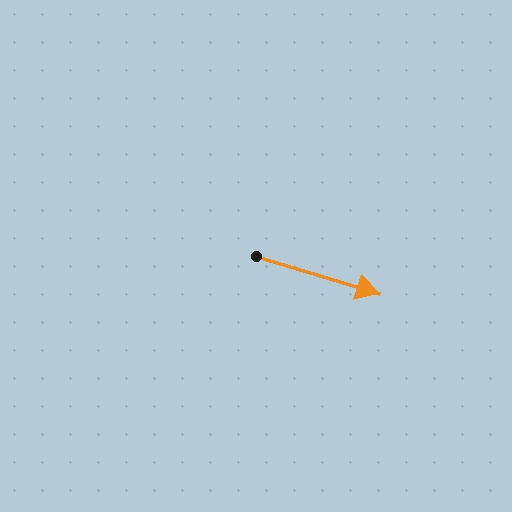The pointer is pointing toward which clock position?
Roughly 4 o'clock.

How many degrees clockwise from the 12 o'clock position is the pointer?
Approximately 107 degrees.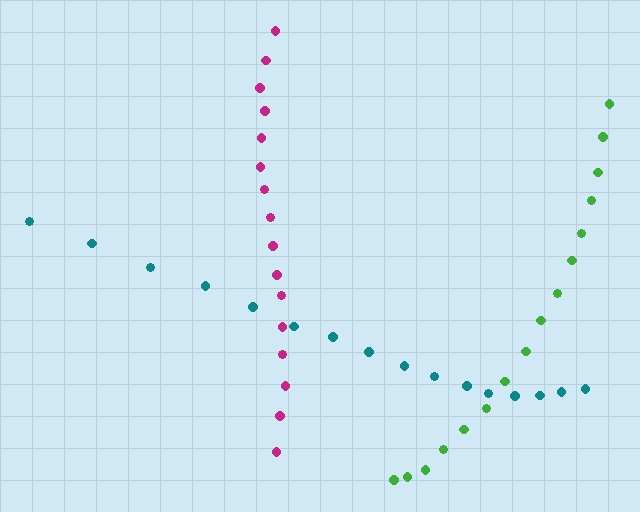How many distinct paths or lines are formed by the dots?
There are 3 distinct paths.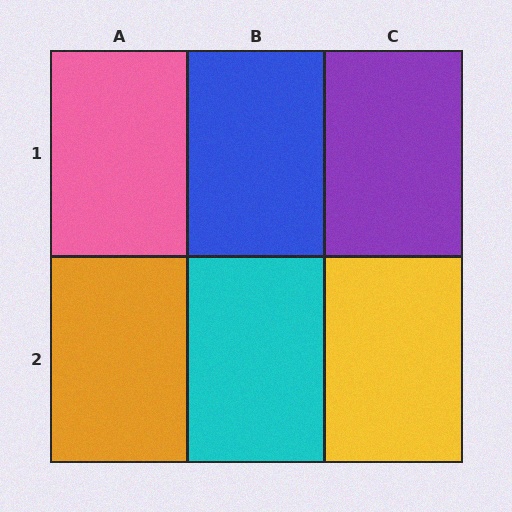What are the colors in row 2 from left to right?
Orange, cyan, yellow.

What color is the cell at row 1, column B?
Blue.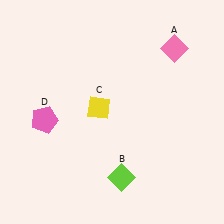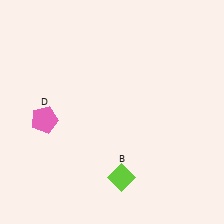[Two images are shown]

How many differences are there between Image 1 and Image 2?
There are 2 differences between the two images.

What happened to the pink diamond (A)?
The pink diamond (A) was removed in Image 2. It was in the top-right area of Image 1.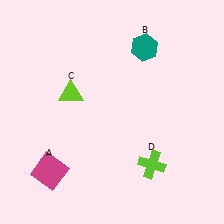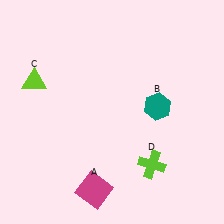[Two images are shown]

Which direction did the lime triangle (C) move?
The lime triangle (C) moved left.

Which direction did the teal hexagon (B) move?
The teal hexagon (B) moved down.